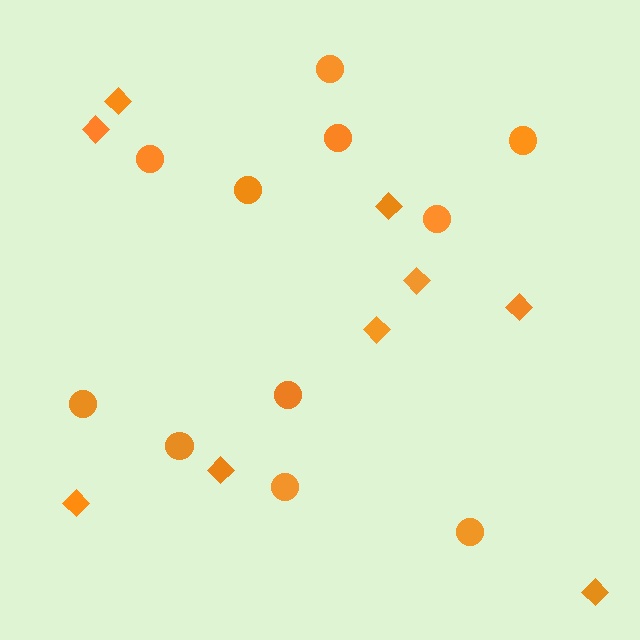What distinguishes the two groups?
There are 2 groups: one group of circles (11) and one group of diamonds (9).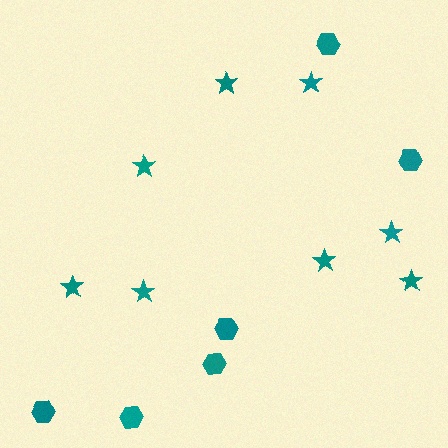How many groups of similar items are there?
There are 2 groups: one group of stars (8) and one group of hexagons (6).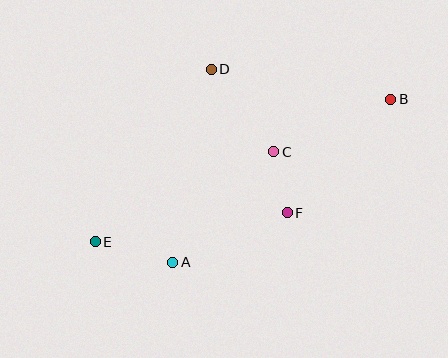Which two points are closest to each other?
Points C and F are closest to each other.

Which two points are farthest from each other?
Points B and E are farthest from each other.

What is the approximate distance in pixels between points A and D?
The distance between A and D is approximately 196 pixels.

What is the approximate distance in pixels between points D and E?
The distance between D and E is approximately 208 pixels.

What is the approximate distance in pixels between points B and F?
The distance between B and F is approximately 154 pixels.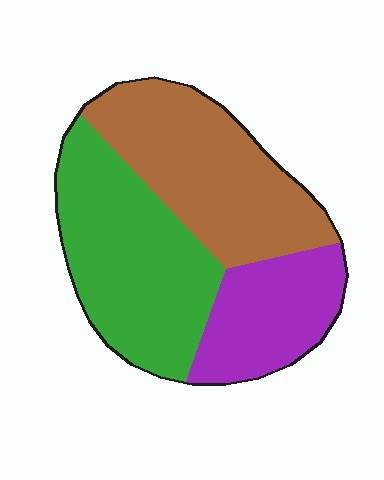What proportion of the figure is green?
Green takes up about two fifths (2/5) of the figure.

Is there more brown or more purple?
Brown.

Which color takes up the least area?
Purple, at roughly 25%.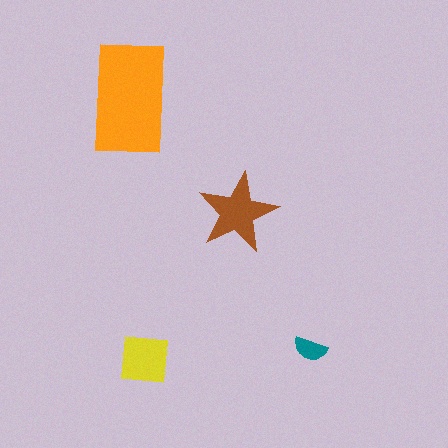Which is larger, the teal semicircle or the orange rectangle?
The orange rectangle.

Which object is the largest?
The orange rectangle.